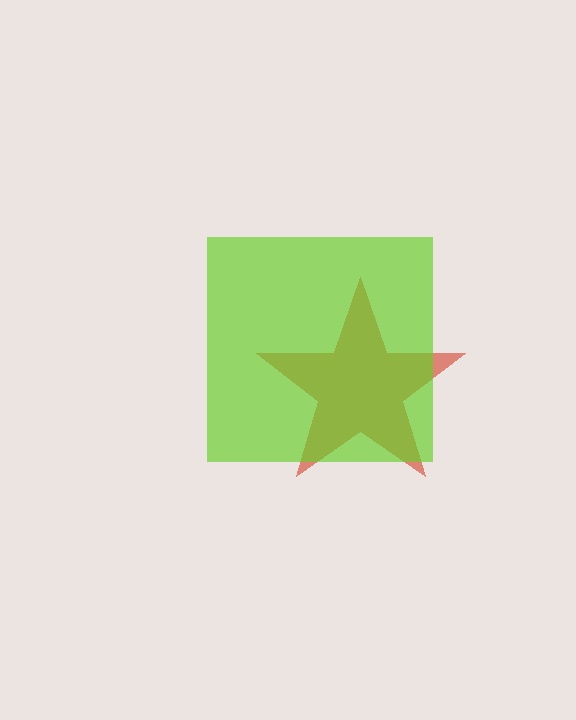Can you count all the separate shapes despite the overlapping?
Yes, there are 2 separate shapes.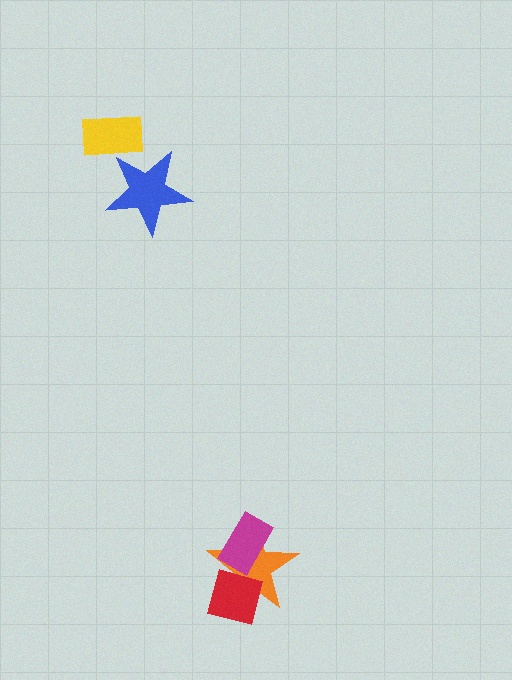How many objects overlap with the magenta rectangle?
1 object overlaps with the magenta rectangle.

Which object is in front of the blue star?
The yellow rectangle is in front of the blue star.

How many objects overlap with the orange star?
2 objects overlap with the orange star.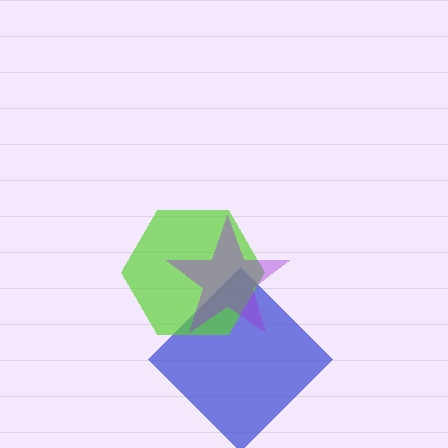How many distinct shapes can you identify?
There are 3 distinct shapes: a blue diamond, a lime hexagon, a purple star.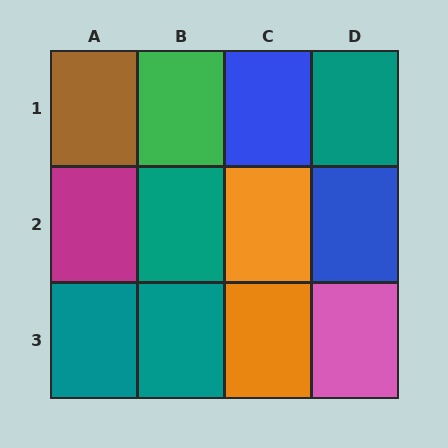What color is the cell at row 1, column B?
Green.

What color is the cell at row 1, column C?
Blue.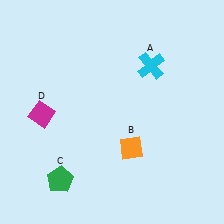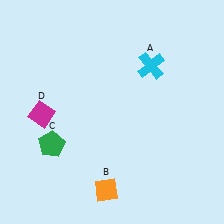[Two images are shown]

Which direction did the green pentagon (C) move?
The green pentagon (C) moved up.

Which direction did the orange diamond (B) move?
The orange diamond (B) moved down.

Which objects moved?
The objects that moved are: the orange diamond (B), the green pentagon (C).